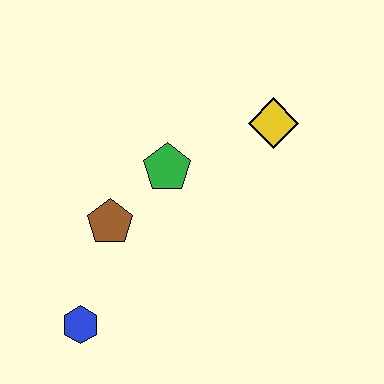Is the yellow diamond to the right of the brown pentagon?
Yes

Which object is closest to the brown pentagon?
The green pentagon is closest to the brown pentagon.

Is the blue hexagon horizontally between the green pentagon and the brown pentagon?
No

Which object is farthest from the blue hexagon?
The yellow diamond is farthest from the blue hexagon.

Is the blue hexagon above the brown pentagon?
No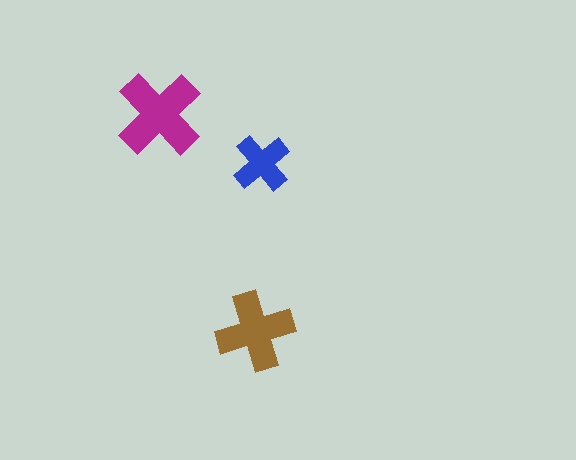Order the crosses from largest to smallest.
the magenta one, the brown one, the blue one.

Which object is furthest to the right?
The blue cross is rightmost.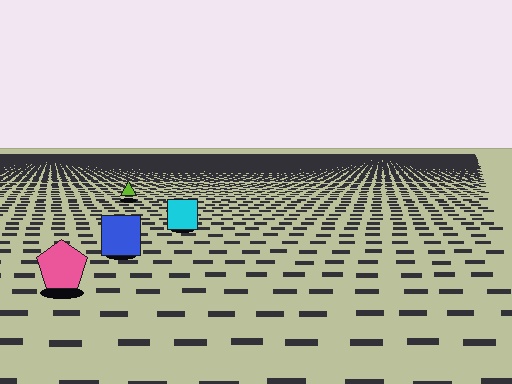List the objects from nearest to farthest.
From nearest to farthest: the pink pentagon, the blue square, the cyan square, the lime triangle.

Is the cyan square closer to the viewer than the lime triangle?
Yes. The cyan square is closer — you can tell from the texture gradient: the ground texture is coarser near it.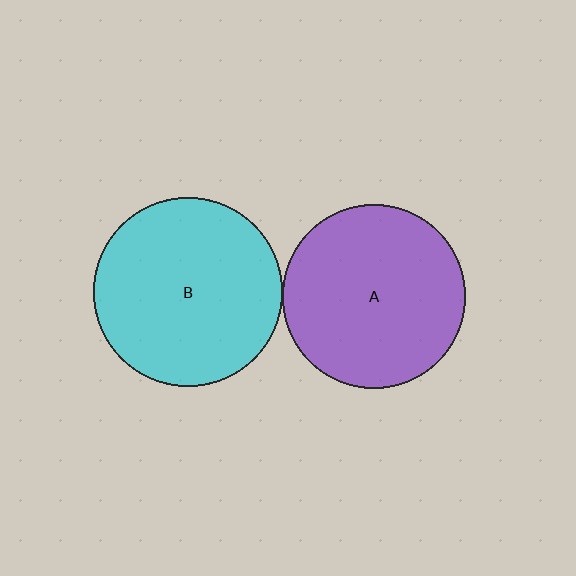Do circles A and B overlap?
Yes.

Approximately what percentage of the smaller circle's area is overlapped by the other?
Approximately 5%.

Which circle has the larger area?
Circle B (cyan).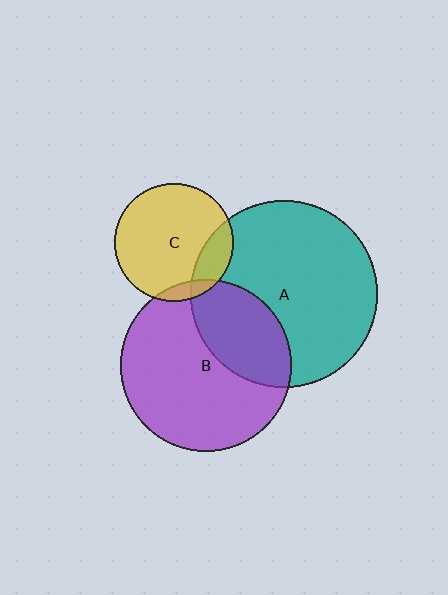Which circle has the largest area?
Circle A (teal).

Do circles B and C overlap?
Yes.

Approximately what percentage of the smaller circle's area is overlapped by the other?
Approximately 10%.